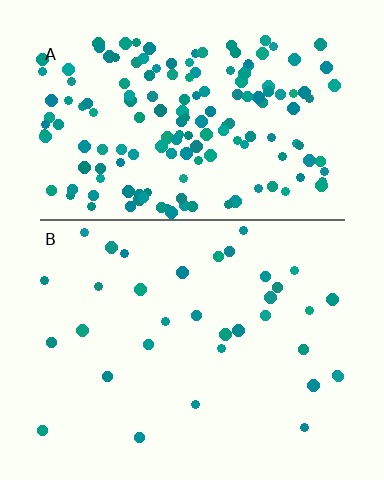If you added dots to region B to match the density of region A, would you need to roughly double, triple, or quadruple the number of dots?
Approximately quadruple.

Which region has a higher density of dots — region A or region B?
A (the top).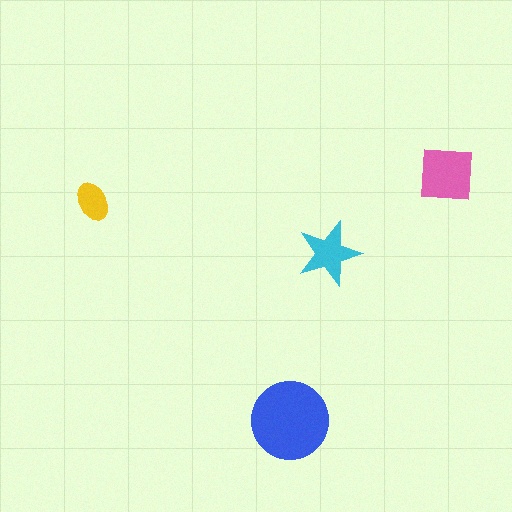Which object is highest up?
The pink square is topmost.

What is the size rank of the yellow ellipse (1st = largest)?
4th.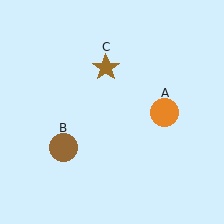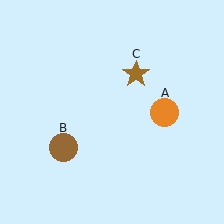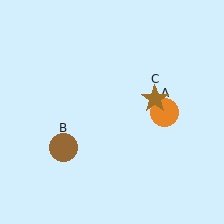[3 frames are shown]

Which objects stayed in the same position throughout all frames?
Orange circle (object A) and brown circle (object B) remained stationary.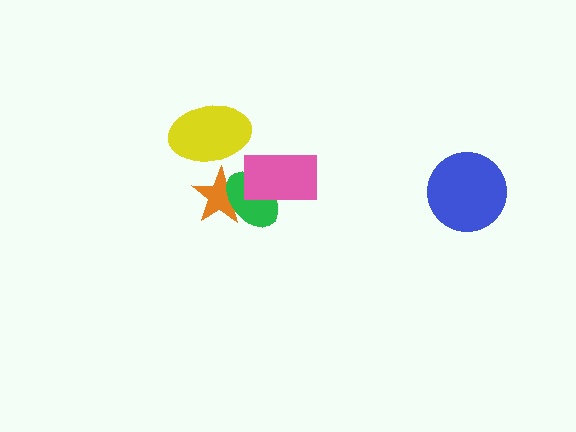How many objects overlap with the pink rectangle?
1 object overlaps with the pink rectangle.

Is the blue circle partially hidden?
No, no other shape covers it.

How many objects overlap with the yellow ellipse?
1 object overlaps with the yellow ellipse.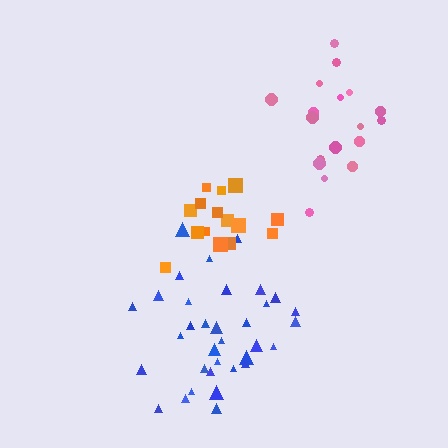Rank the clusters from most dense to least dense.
orange, blue, pink.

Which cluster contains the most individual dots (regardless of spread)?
Blue (35).